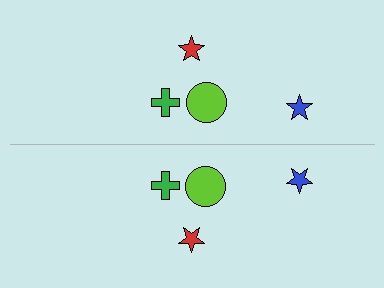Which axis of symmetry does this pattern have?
The pattern has a horizontal axis of symmetry running through the center of the image.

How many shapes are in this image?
There are 8 shapes in this image.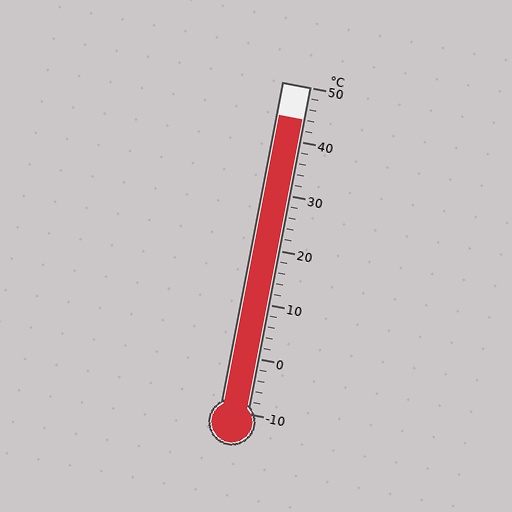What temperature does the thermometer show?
The thermometer shows approximately 44°C.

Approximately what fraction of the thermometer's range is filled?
The thermometer is filled to approximately 90% of its range.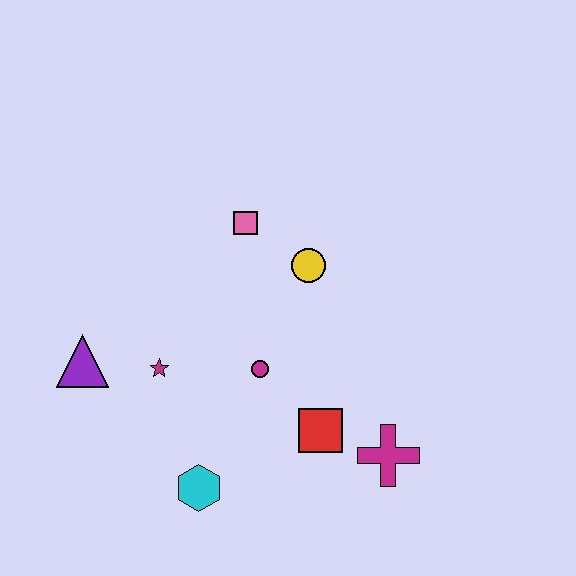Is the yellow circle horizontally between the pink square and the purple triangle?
No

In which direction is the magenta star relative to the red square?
The magenta star is to the left of the red square.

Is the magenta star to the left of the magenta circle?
Yes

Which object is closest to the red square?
The magenta cross is closest to the red square.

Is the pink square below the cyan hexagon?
No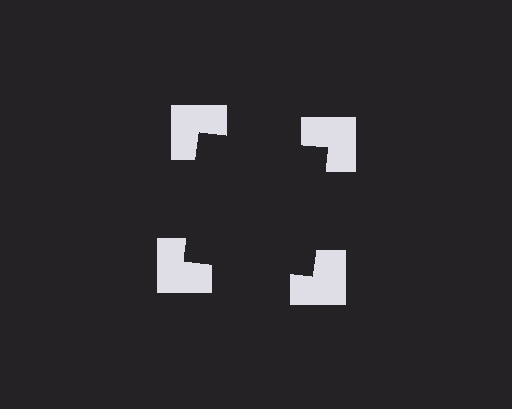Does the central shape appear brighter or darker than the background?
It typically appears slightly darker than the background, even though no actual brightness change is drawn.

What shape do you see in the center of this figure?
An illusory square — its edges are inferred from the aligned wedge cuts in the notched squares, not physically drawn.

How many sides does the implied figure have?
4 sides.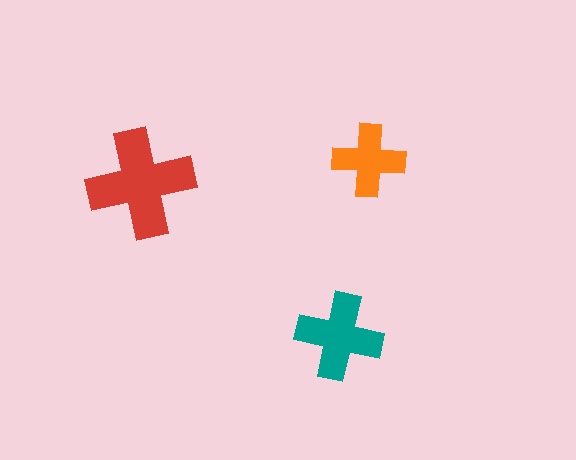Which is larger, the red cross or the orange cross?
The red one.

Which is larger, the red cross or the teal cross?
The red one.